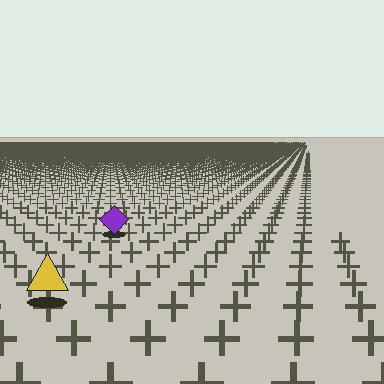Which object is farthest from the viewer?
The purple diamond is farthest from the viewer. It appears smaller and the ground texture around it is denser.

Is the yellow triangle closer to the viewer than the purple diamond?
Yes. The yellow triangle is closer — you can tell from the texture gradient: the ground texture is coarser near it.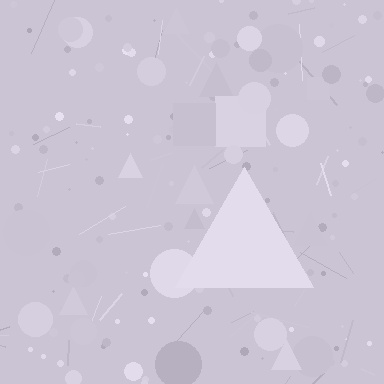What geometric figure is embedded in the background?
A triangle is embedded in the background.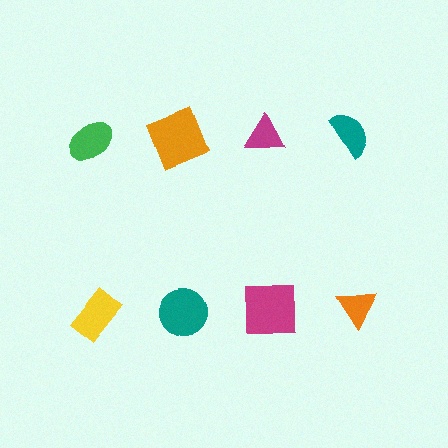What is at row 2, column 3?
A magenta square.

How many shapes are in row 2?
4 shapes.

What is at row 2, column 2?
A teal circle.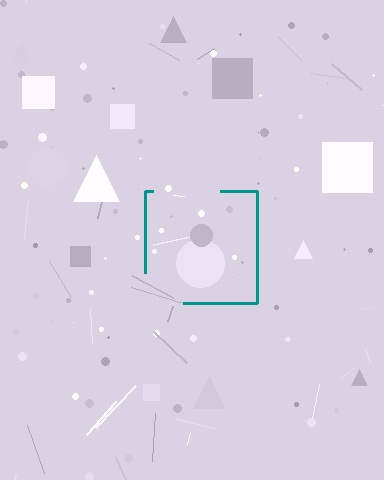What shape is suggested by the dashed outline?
The dashed outline suggests a square.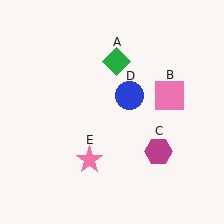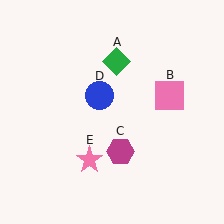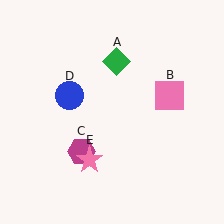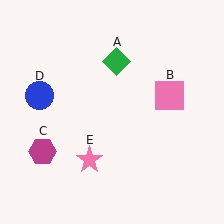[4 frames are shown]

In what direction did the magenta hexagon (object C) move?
The magenta hexagon (object C) moved left.